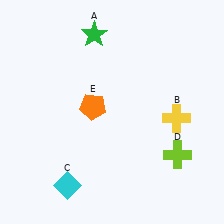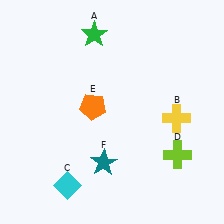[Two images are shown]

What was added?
A teal star (F) was added in Image 2.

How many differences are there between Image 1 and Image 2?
There is 1 difference between the two images.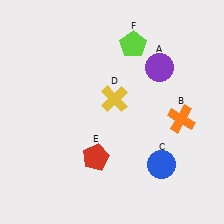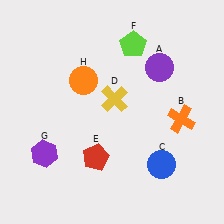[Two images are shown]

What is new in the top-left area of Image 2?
An orange circle (H) was added in the top-left area of Image 2.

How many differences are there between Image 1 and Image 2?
There are 2 differences between the two images.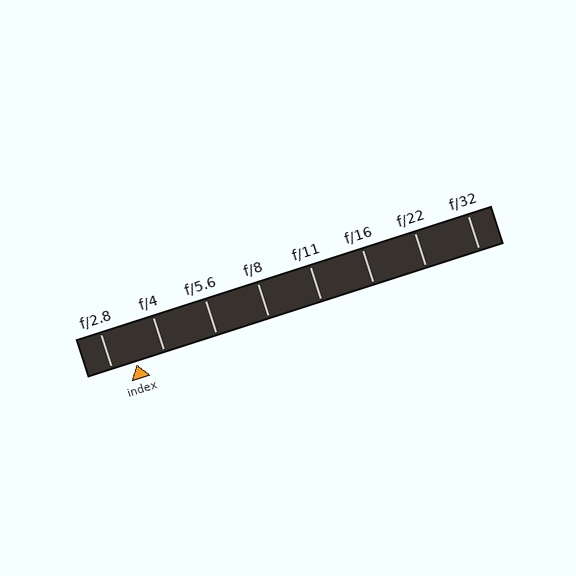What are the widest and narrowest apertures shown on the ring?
The widest aperture shown is f/2.8 and the narrowest is f/32.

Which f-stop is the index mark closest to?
The index mark is closest to f/2.8.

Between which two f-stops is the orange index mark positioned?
The index mark is between f/2.8 and f/4.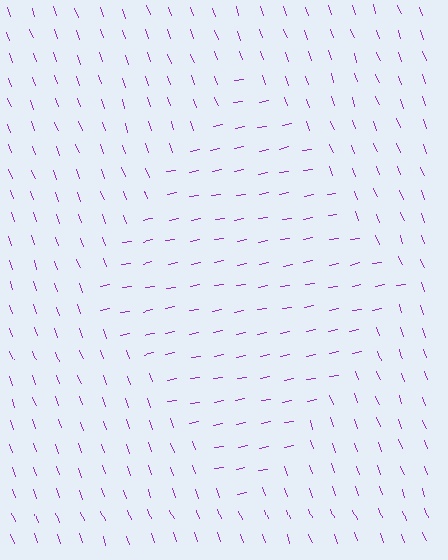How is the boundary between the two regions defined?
The boundary is defined purely by a change in line orientation (approximately 80 degrees difference). All lines are the same color and thickness.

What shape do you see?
I see a diamond.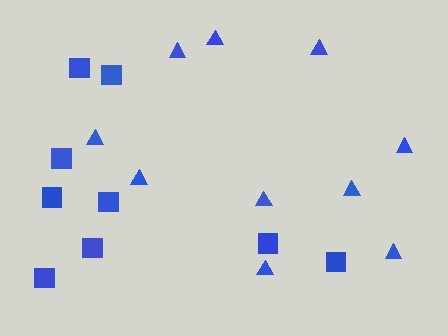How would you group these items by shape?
There are 2 groups: one group of triangles (10) and one group of squares (9).